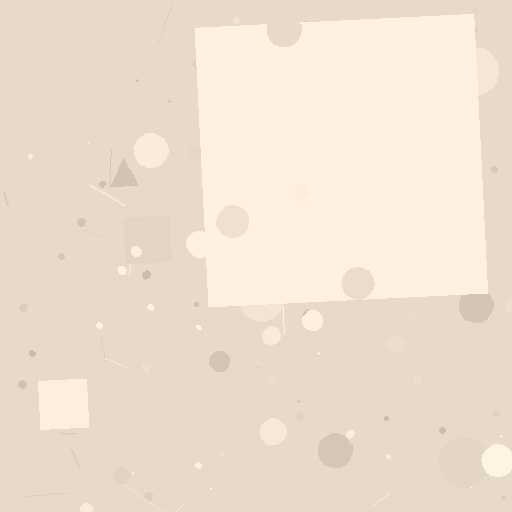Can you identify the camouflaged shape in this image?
The camouflaged shape is a square.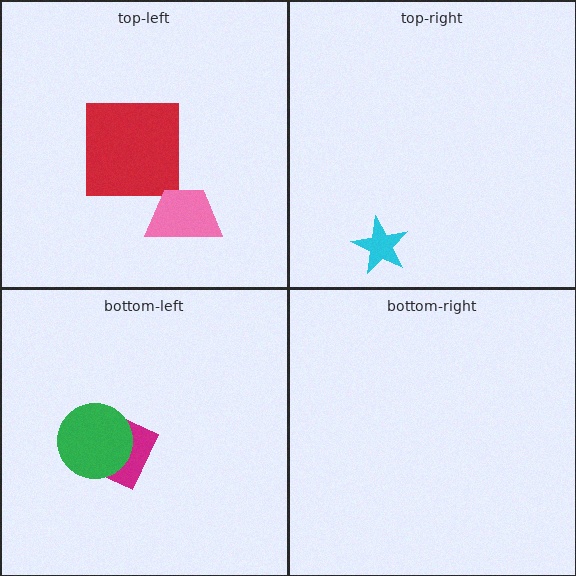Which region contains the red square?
The top-left region.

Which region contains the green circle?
The bottom-left region.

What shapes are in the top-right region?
The cyan star.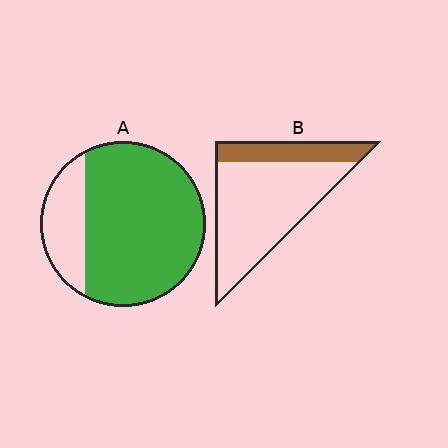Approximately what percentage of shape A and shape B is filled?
A is approximately 80% and B is approximately 25%.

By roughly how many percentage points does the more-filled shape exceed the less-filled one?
By roughly 55 percentage points (A over B).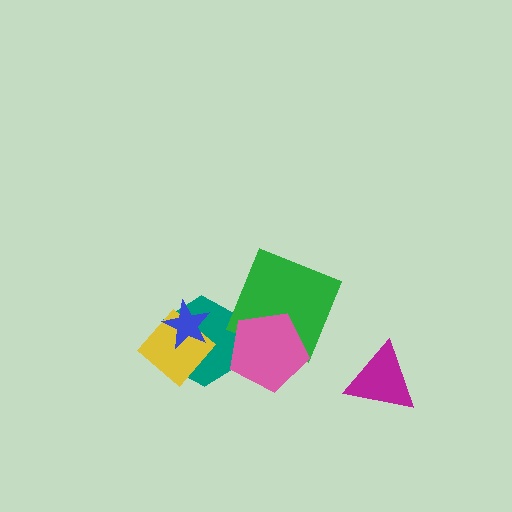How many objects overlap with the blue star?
2 objects overlap with the blue star.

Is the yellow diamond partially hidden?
Yes, it is partially covered by another shape.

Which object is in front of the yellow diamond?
The blue star is in front of the yellow diamond.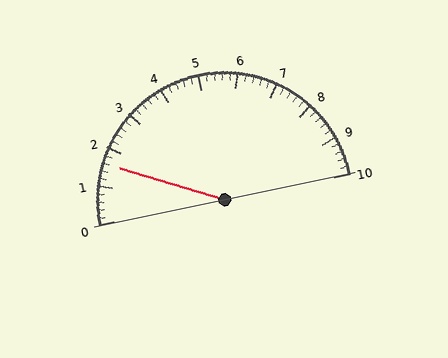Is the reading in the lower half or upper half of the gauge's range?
The reading is in the lower half of the range (0 to 10).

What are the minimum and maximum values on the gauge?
The gauge ranges from 0 to 10.